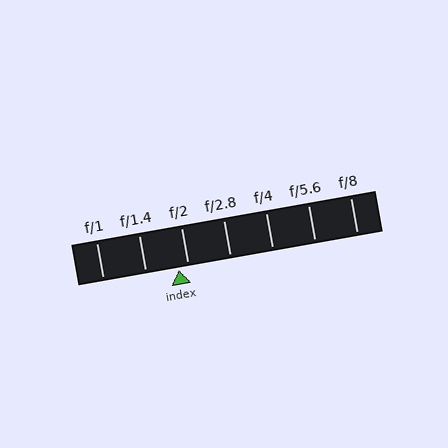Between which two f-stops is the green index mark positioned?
The index mark is between f/1.4 and f/2.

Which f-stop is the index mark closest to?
The index mark is closest to f/2.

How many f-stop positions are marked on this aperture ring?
There are 7 f-stop positions marked.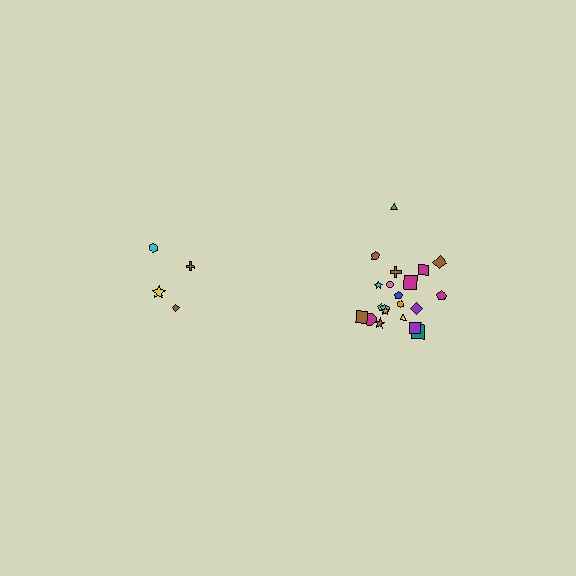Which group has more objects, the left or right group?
The right group.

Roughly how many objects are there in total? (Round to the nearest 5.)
Roughly 25 objects in total.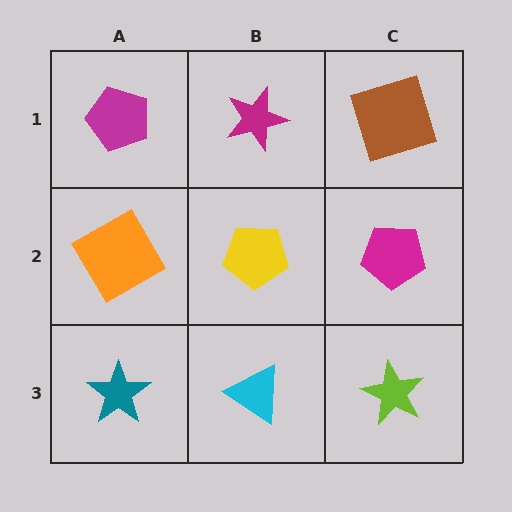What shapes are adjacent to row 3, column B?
A yellow pentagon (row 2, column B), a teal star (row 3, column A), a lime star (row 3, column C).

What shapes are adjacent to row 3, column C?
A magenta pentagon (row 2, column C), a cyan triangle (row 3, column B).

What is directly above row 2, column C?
A brown square.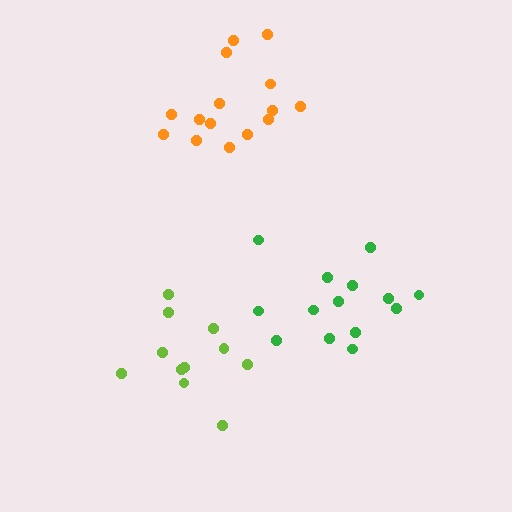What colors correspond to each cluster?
The clusters are colored: orange, green, lime.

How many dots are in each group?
Group 1: 15 dots, Group 2: 14 dots, Group 3: 11 dots (40 total).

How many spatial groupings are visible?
There are 3 spatial groupings.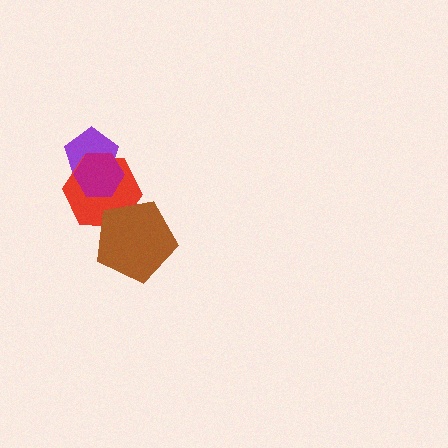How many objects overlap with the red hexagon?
3 objects overlap with the red hexagon.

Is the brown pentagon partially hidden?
No, no other shape covers it.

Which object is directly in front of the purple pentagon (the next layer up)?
The red hexagon is directly in front of the purple pentagon.